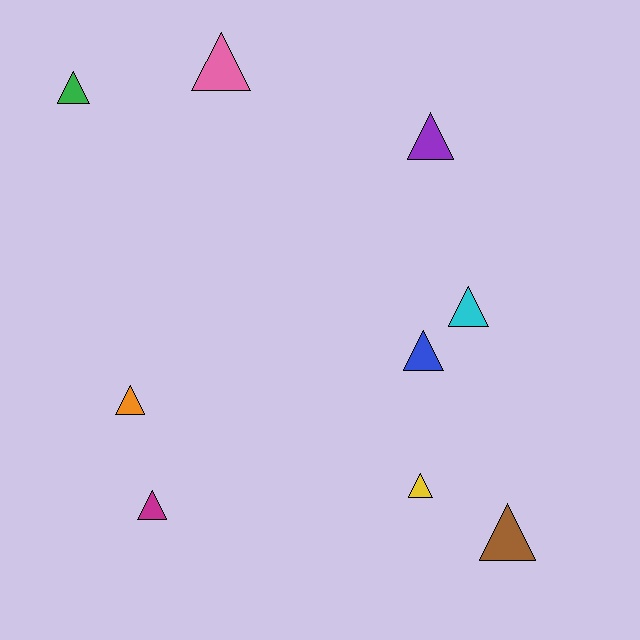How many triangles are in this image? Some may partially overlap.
There are 9 triangles.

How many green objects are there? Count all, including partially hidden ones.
There is 1 green object.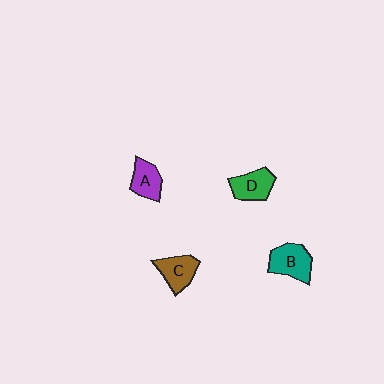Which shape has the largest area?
Shape B (teal).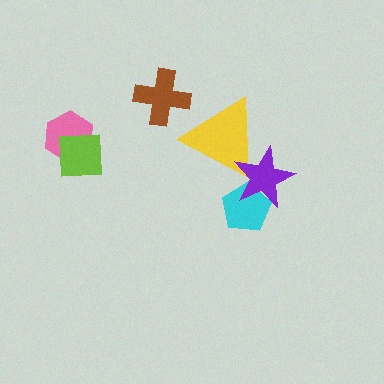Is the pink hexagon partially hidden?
Yes, it is partially covered by another shape.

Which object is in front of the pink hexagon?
The lime square is in front of the pink hexagon.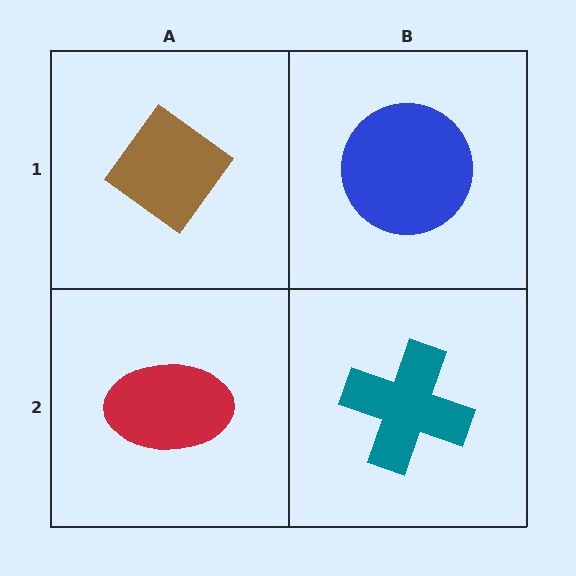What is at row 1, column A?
A brown diamond.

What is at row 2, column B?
A teal cross.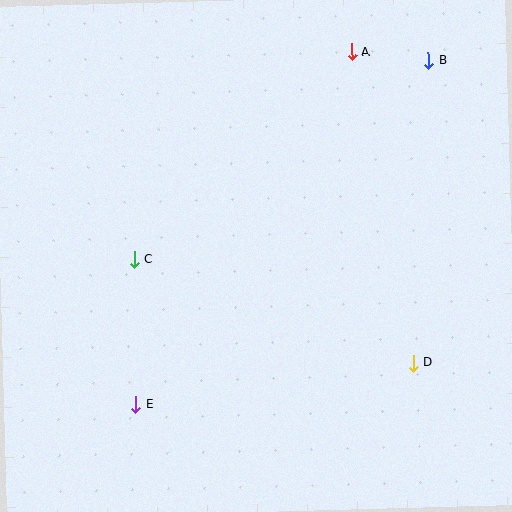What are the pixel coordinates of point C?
Point C is at (134, 260).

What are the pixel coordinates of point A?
Point A is at (352, 52).